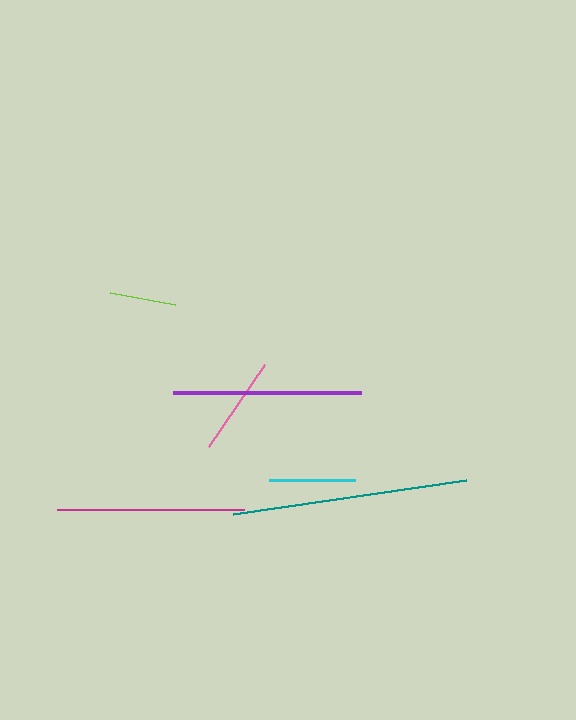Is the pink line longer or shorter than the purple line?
The purple line is longer than the pink line.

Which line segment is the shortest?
The lime line is the shortest at approximately 66 pixels.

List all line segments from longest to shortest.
From longest to shortest: teal, purple, magenta, pink, cyan, lime.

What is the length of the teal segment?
The teal segment is approximately 236 pixels long.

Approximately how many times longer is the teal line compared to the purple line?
The teal line is approximately 1.3 times the length of the purple line.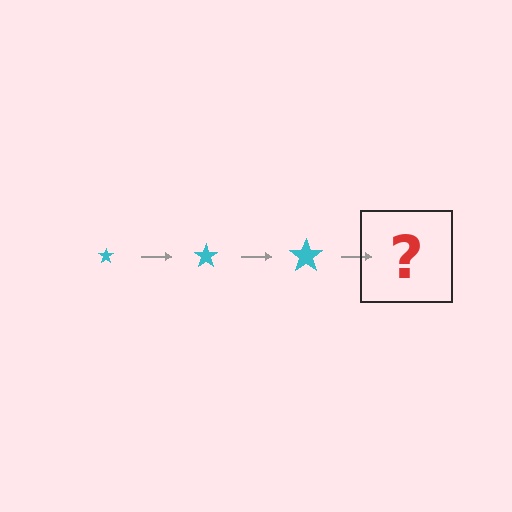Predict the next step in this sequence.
The next step is a cyan star, larger than the previous one.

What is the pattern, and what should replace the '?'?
The pattern is that the star gets progressively larger each step. The '?' should be a cyan star, larger than the previous one.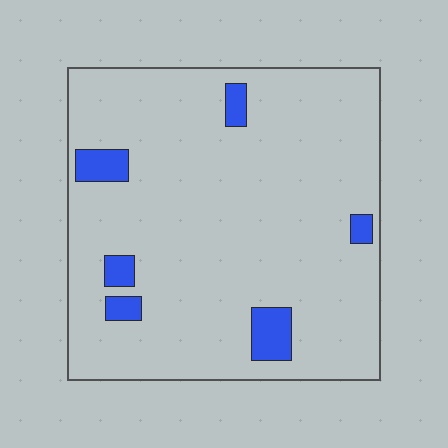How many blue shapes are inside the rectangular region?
6.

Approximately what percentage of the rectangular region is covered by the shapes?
Approximately 10%.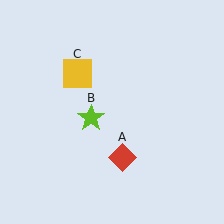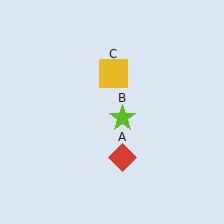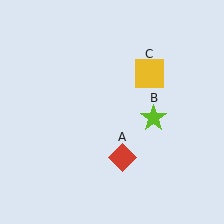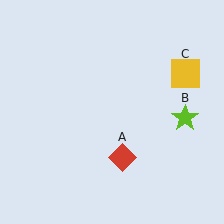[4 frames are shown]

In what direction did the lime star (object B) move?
The lime star (object B) moved right.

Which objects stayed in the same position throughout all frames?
Red diamond (object A) remained stationary.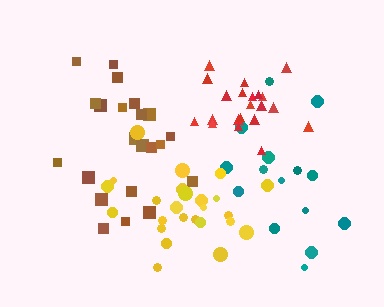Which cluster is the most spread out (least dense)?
Teal.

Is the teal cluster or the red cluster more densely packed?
Red.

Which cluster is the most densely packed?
Red.